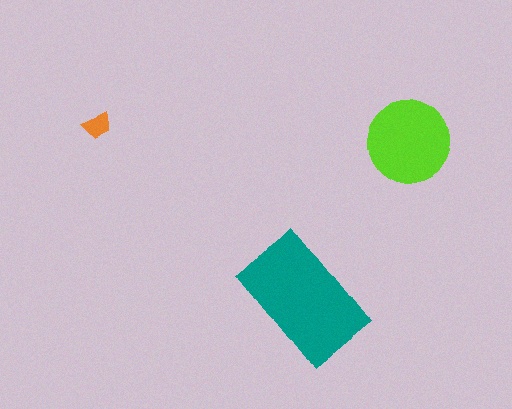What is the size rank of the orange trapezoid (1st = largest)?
3rd.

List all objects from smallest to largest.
The orange trapezoid, the lime circle, the teal rectangle.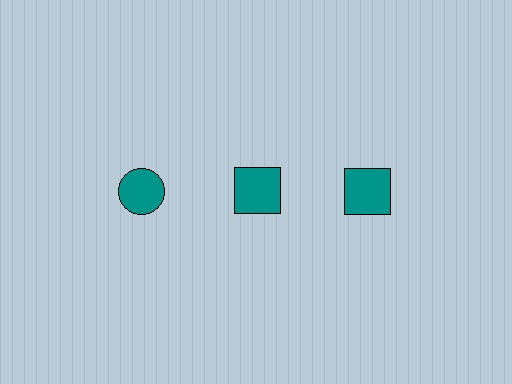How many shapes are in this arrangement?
There are 3 shapes arranged in a grid pattern.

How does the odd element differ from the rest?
It has a different shape: circle instead of square.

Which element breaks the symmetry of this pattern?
The teal circle in the top row, leftmost column breaks the symmetry. All other shapes are teal squares.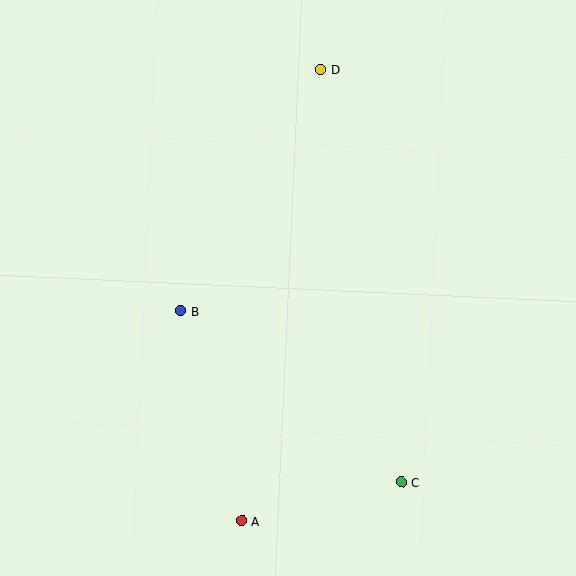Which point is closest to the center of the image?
Point B at (181, 311) is closest to the center.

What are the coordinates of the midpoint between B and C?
The midpoint between B and C is at (291, 397).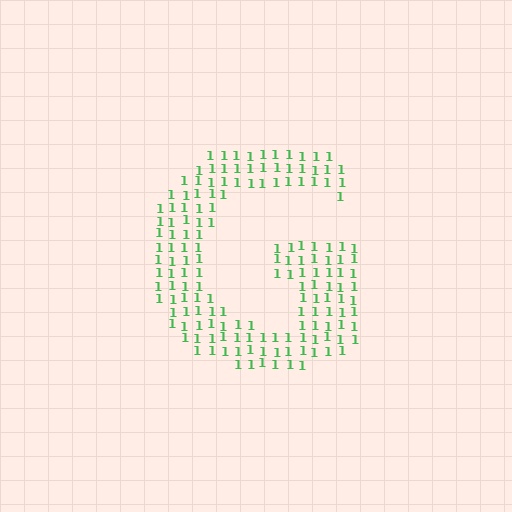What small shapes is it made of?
It is made of small digit 1's.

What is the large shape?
The large shape is the letter G.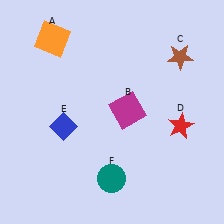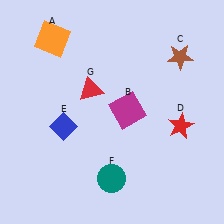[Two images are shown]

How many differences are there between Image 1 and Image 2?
There is 1 difference between the two images.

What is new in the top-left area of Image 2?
A red triangle (G) was added in the top-left area of Image 2.